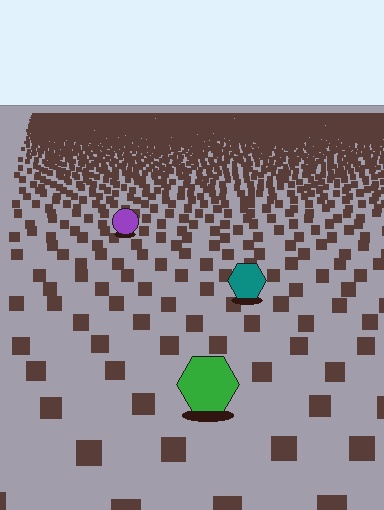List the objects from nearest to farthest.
From nearest to farthest: the green hexagon, the teal hexagon, the purple circle.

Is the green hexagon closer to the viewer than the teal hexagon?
Yes. The green hexagon is closer — you can tell from the texture gradient: the ground texture is coarser near it.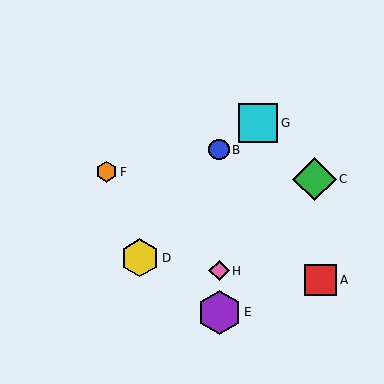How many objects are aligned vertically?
3 objects (B, E, H) are aligned vertically.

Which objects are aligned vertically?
Objects B, E, H are aligned vertically.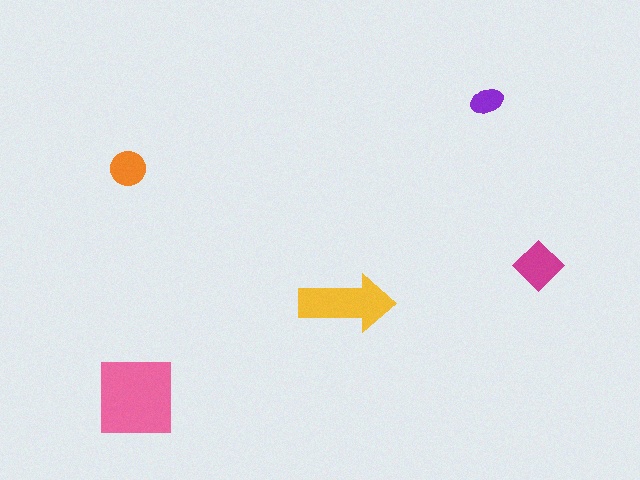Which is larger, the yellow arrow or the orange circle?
The yellow arrow.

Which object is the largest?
The pink square.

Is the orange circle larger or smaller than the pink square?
Smaller.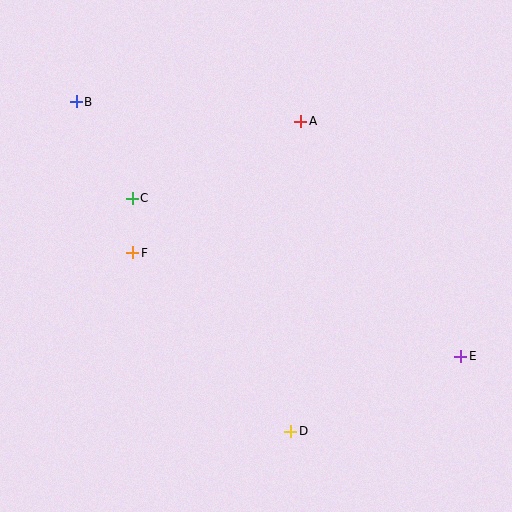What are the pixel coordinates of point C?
Point C is at (132, 198).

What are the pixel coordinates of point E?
Point E is at (461, 357).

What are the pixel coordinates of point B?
Point B is at (76, 102).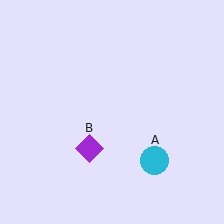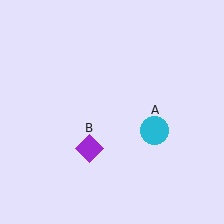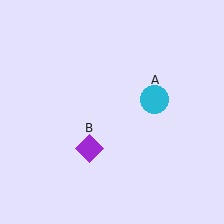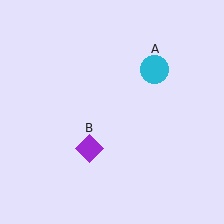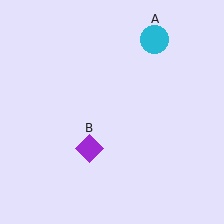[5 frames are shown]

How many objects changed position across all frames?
1 object changed position: cyan circle (object A).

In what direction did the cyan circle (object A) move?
The cyan circle (object A) moved up.